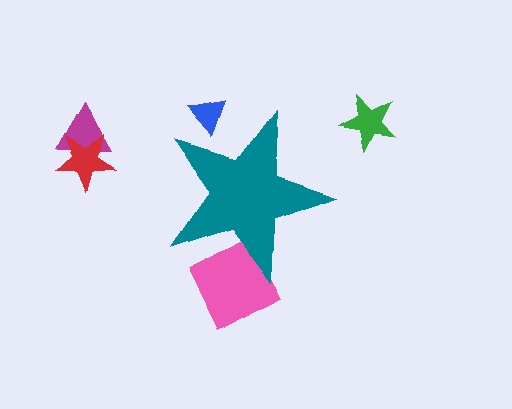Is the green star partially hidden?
No, the green star is fully visible.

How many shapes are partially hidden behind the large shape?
2 shapes are partially hidden.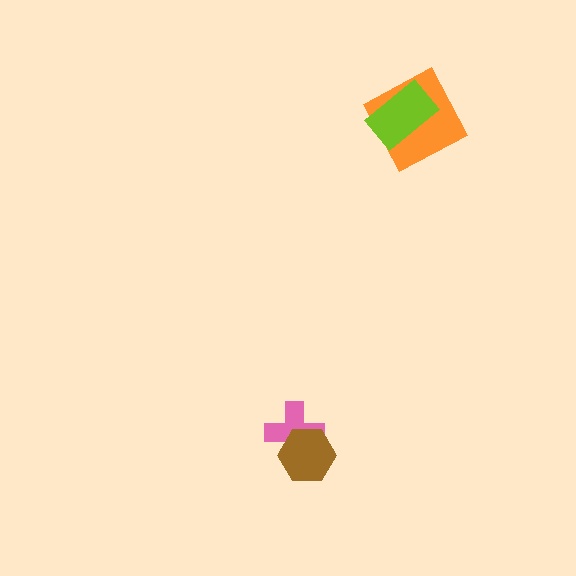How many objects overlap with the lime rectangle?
1 object overlaps with the lime rectangle.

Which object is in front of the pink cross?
The brown hexagon is in front of the pink cross.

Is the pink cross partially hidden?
Yes, it is partially covered by another shape.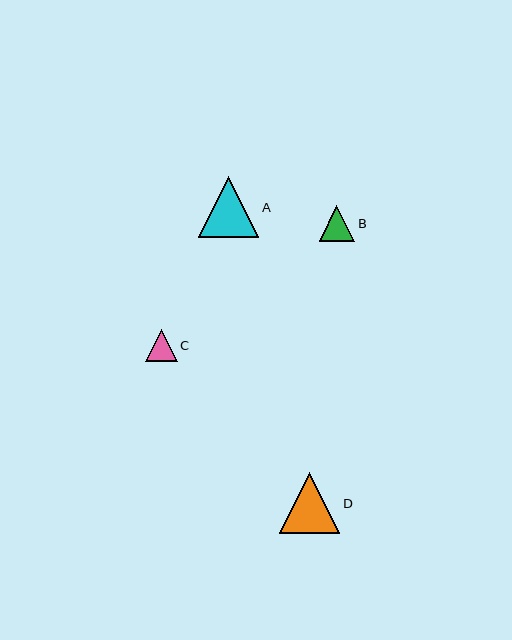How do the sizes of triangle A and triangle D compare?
Triangle A and triangle D are approximately the same size.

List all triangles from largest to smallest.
From largest to smallest: A, D, B, C.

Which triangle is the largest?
Triangle A is the largest with a size of approximately 61 pixels.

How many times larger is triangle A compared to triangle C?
Triangle A is approximately 1.9 times the size of triangle C.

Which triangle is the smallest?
Triangle C is the smallest with a size of approximately 32 pixels.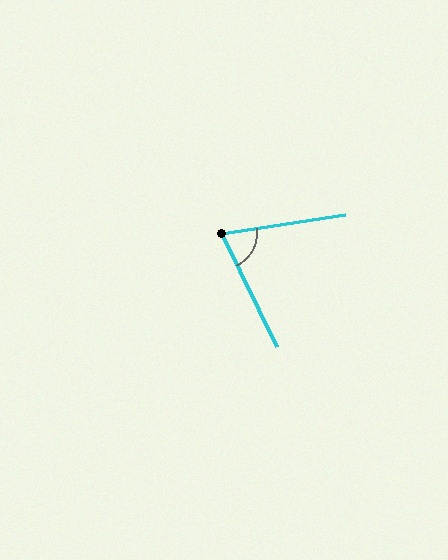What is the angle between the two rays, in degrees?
Approximately 73 degrees.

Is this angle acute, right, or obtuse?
It is acute.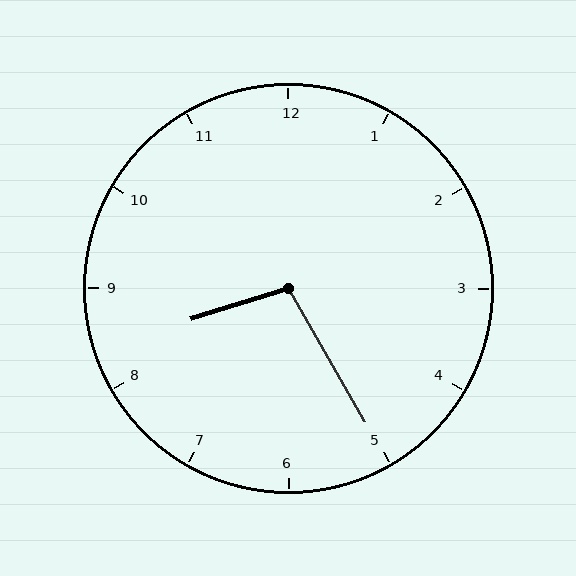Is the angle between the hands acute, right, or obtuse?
It is obtuse.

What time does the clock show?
8:25.